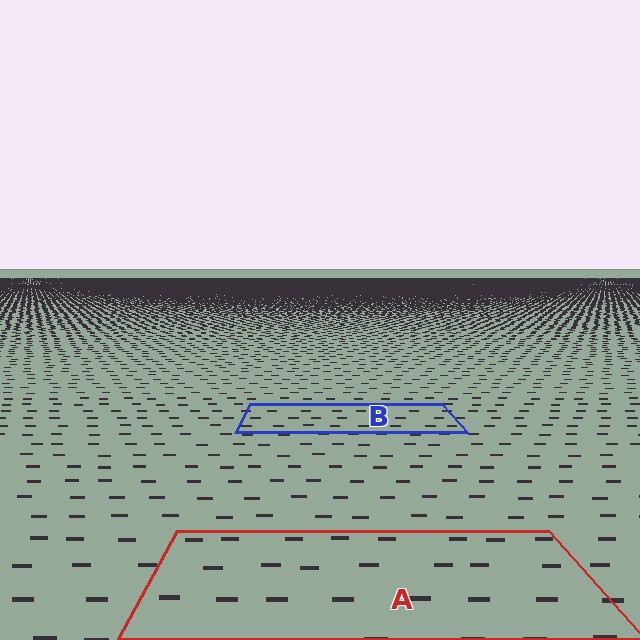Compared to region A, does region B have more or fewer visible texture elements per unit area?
Region B has more texture elements per unit area — they are packed more densely because it is farther away.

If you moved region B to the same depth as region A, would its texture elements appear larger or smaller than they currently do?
They would appear larger. At a closer depth, the same texture elements are projected at a bigger on-screen size.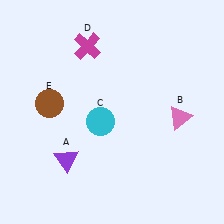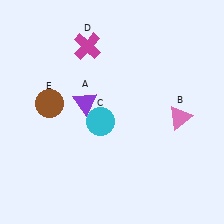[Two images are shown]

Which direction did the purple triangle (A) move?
The purple triangle (A) moved up.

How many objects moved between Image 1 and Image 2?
1 object moved between the two images.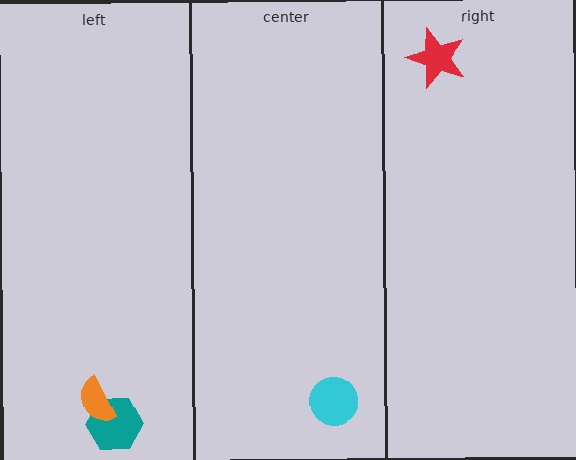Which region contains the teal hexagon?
The left region.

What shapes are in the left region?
The teal hexagon, the orange semicircle.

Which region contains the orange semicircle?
The left region.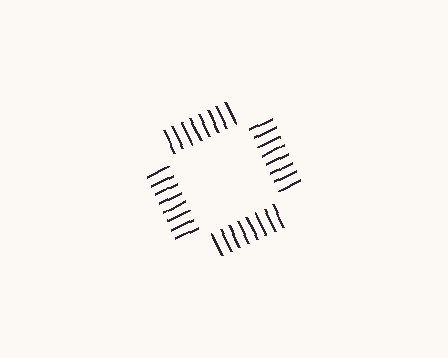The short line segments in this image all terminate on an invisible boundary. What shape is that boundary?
An illusory square — the line segments terminate on its edges but no continuous stroke is drawn.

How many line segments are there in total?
32 — 8 along each of the 4 edges.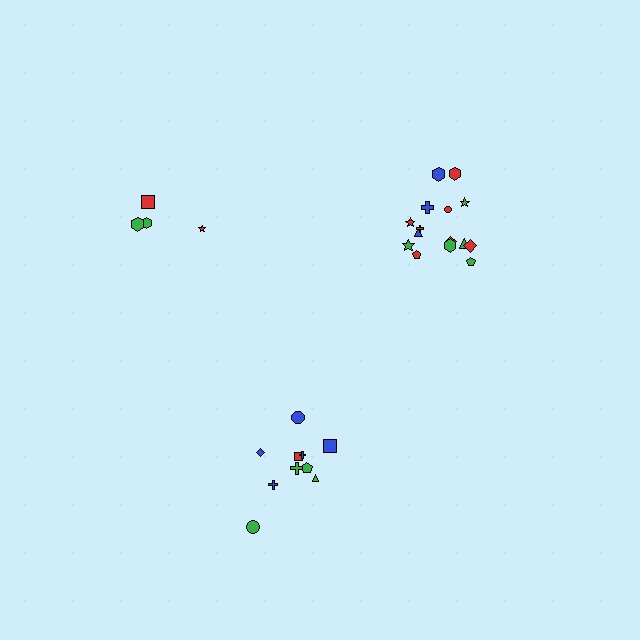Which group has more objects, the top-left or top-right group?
The top-right group.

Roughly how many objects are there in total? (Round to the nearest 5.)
Roughly 30 objects in total.